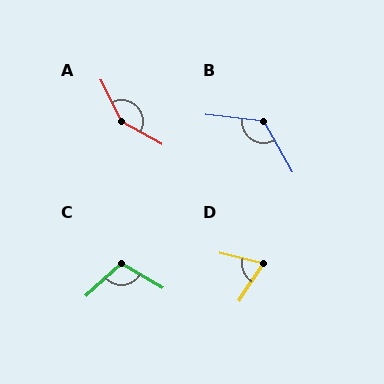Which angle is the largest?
A, at approximately 145 degrees.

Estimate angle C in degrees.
Approximately 107 degrees.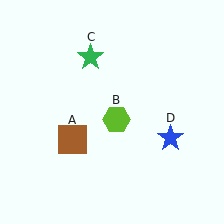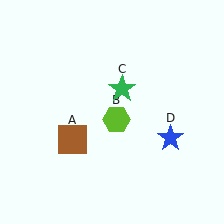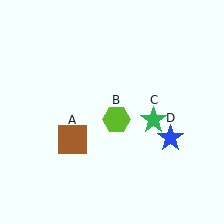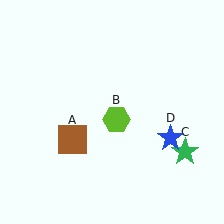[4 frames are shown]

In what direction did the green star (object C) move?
The green star (object C) moved down and to the right.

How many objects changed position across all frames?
1 object changed position: green star (object C).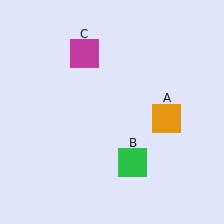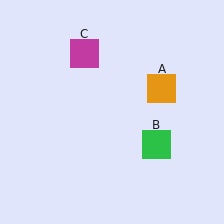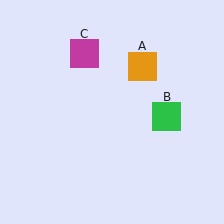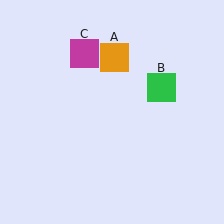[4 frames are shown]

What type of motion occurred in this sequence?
The orange square (object A), green square (object B) rotated counterclockwise around the center of the scene.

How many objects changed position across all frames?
2 objects changed position: orange square (object A), green square (object B).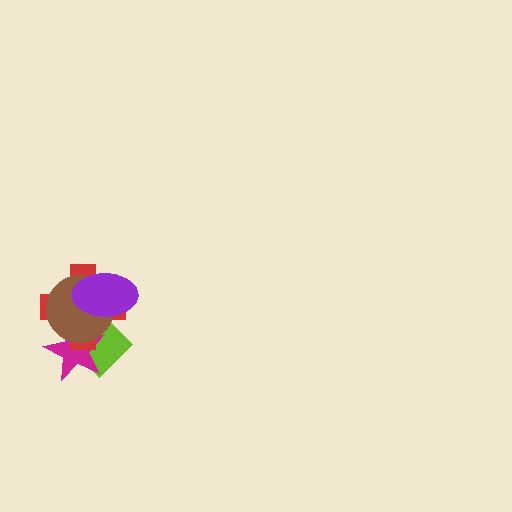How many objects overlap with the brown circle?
4 objects overlap with the brown circle.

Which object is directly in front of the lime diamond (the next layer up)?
The magenta star is directly in front of the lime diamond.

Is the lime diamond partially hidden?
Yes, it is partially covered by another shape.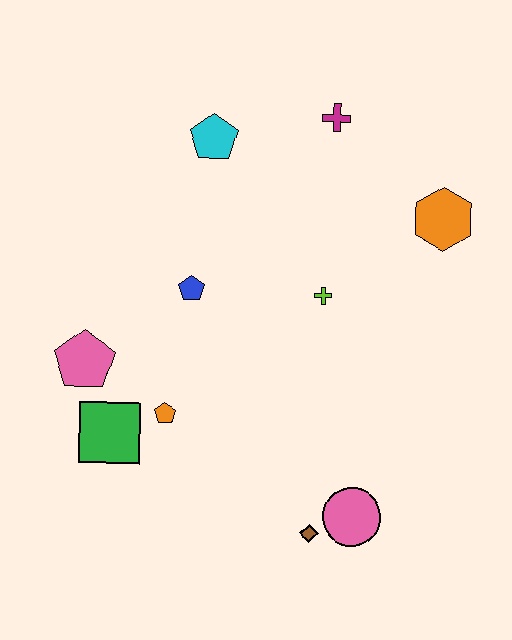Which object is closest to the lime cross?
The blue pentagon is closest to the lime cross.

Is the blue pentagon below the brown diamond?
No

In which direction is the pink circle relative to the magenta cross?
The pink circle is below the magenta cross.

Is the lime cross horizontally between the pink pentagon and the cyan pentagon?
No